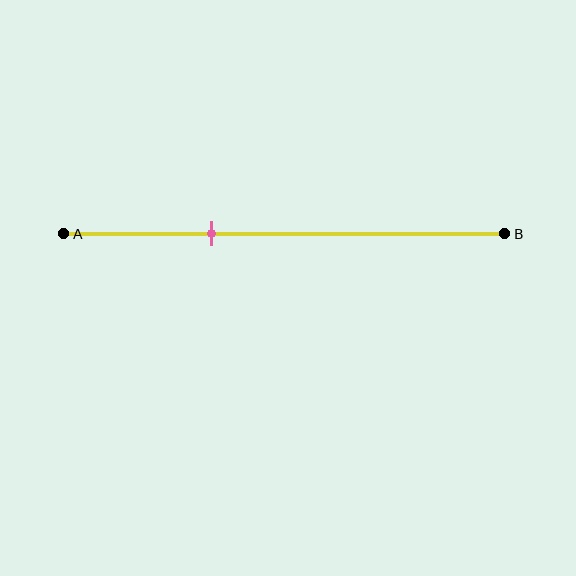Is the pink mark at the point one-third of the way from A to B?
Yes, the mark is approximately at the one-third point.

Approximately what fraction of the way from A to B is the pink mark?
The pink mark is approximately 35% of the way from A to B.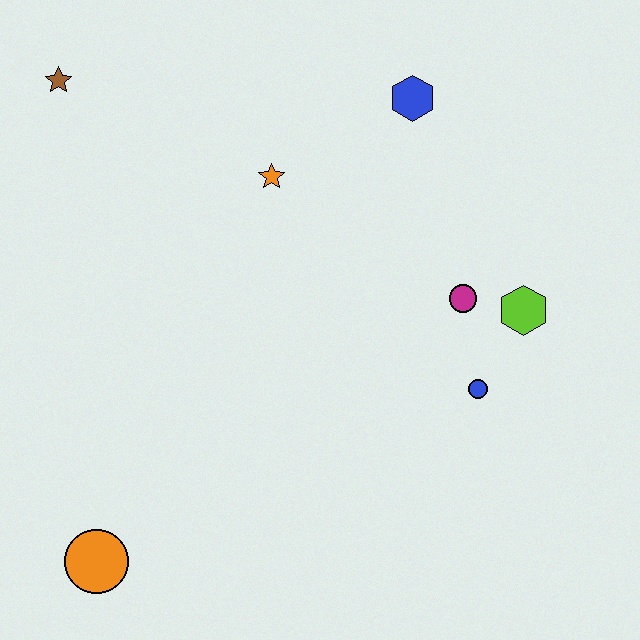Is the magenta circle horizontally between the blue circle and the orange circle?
Yes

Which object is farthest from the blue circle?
The brown star is farthest from the blue circle.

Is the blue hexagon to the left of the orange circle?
No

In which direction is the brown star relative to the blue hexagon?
The brown star is to the left of the blue hexagon.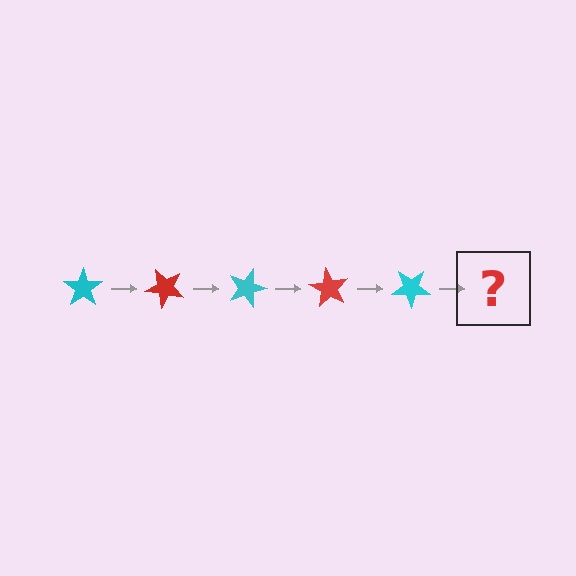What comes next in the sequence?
The next element should be a red star, rotated 225 degrees from the start.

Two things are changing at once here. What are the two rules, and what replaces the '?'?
The two rules are that it rotates 45 degrees each step and the color cycles through cyan and red. The '?' should be a red star, rotated 225 degrees from the start.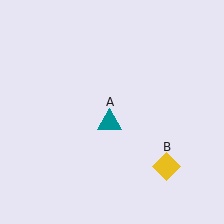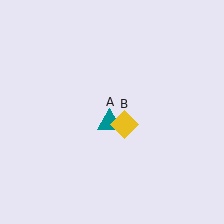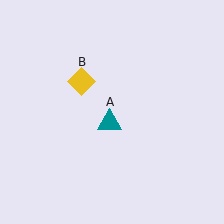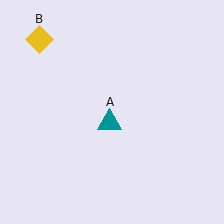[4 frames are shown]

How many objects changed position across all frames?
1 object changed position: yellow diamond (object B).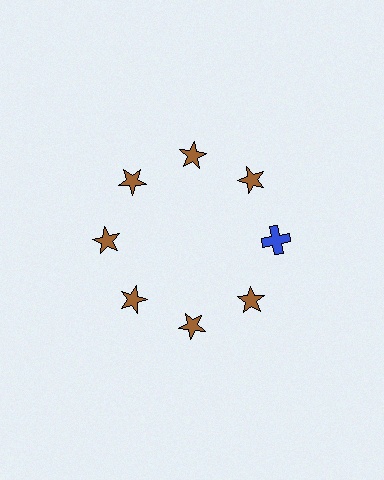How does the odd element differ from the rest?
It differs in both color (blue instead of brown) and shape (cross instead of star).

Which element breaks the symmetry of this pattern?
The blue cross at roughly the 3 o'clock position breaks the symmetry. All other shapes are brown stars.